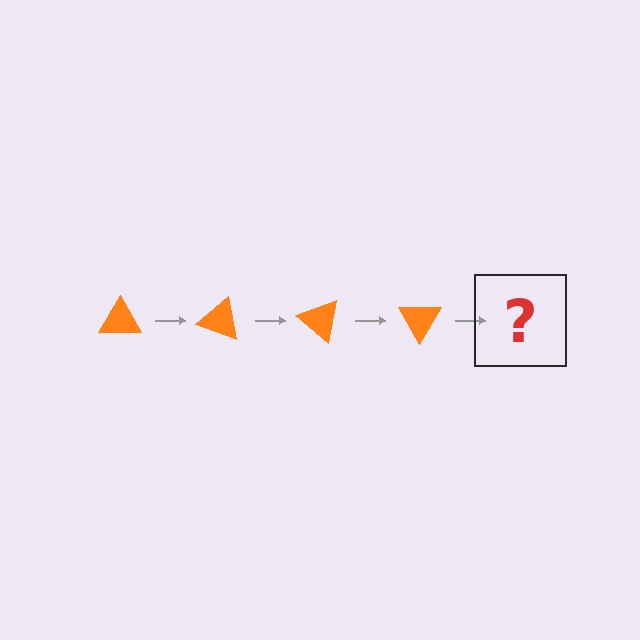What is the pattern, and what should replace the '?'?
The pattern is that the triangle rotates 20 degrees each step. The '?' should be an orange triangle rotated 80 degrees.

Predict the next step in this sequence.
The next step is an orange triangle rotated 80 degrees.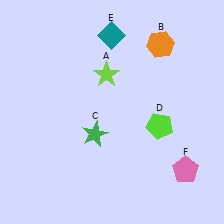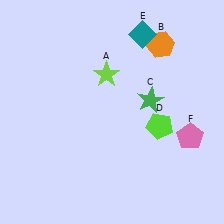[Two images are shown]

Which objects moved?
The objects that moved are: the green star (C), the teal diamond (E), the pink pentagon (F).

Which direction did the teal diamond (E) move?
The teal diamond (E) moved right.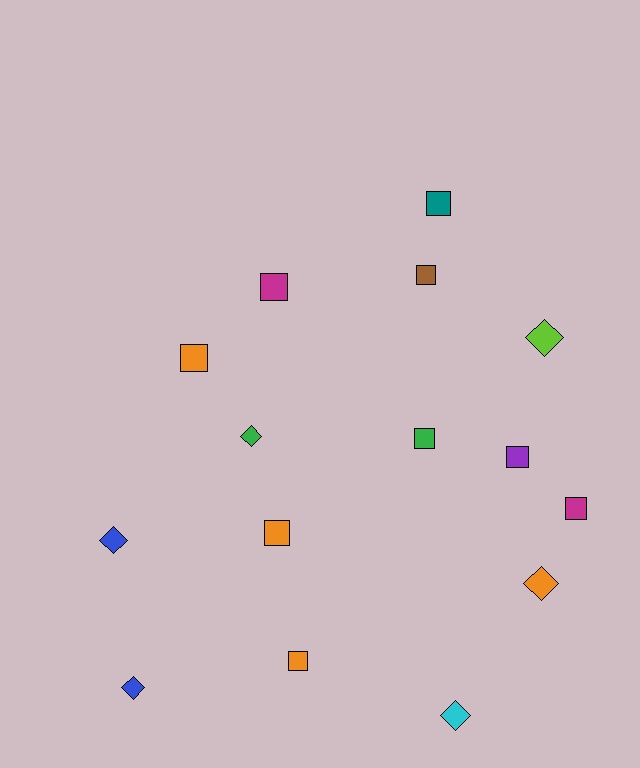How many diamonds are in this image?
There are 6 diamonds.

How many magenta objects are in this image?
There are 2 magenta objects.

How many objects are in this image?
There are 15 objects.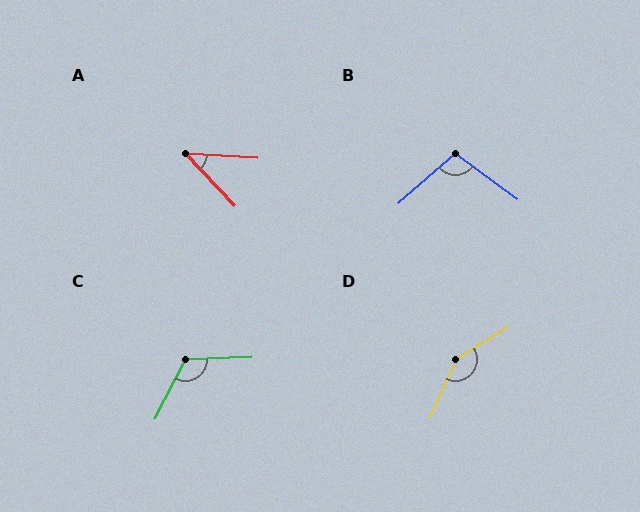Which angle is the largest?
D, at approximately 145 degrees.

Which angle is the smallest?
A, at approximately 44 degrees.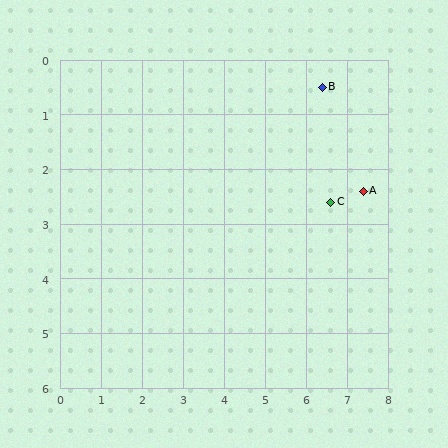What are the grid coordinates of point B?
Point B is at approximately (6.4, 0.5).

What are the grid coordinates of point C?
Point C is at approximately (6.6, 2.6).